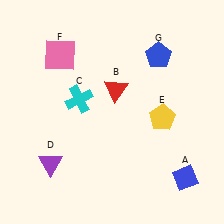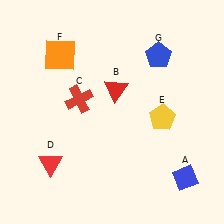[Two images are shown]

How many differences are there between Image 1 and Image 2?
There are 3 differences between the two images.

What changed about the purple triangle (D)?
In Image 1, D is purple. In Image 2, it changed to red.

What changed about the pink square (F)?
In Image 1, F is pink. In Image 2, it changed to orange.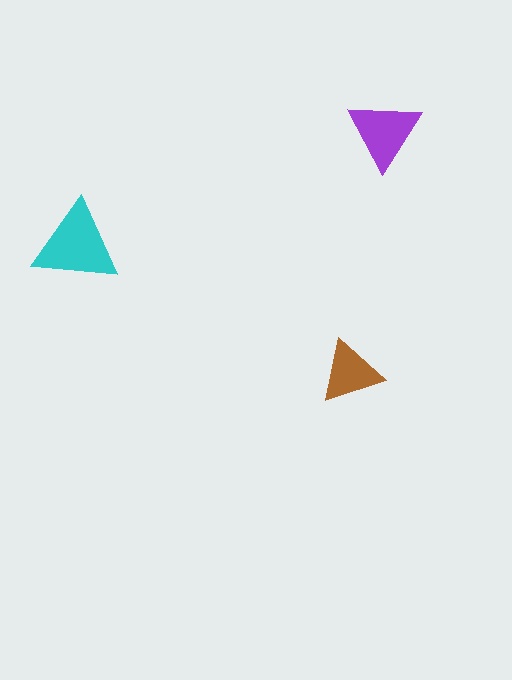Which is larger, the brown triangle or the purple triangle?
The purple one.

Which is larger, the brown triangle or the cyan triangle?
The cyan one.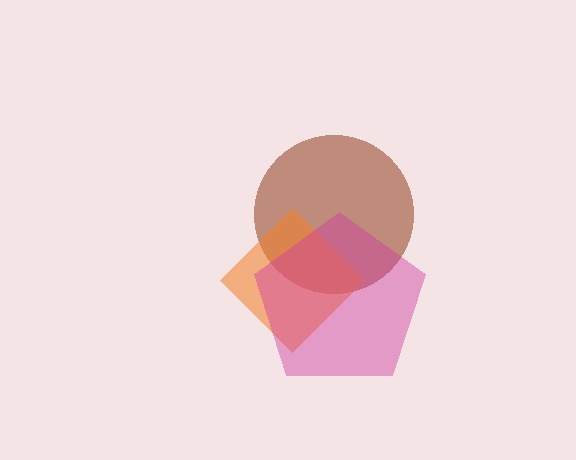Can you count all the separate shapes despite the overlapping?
Yes, there are 3 separate shapes.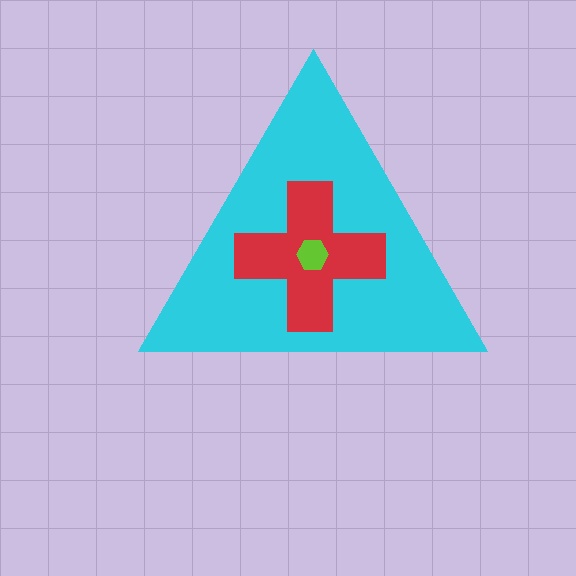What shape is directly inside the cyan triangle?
The red cross.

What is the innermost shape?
The lime hexagon.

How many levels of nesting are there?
3.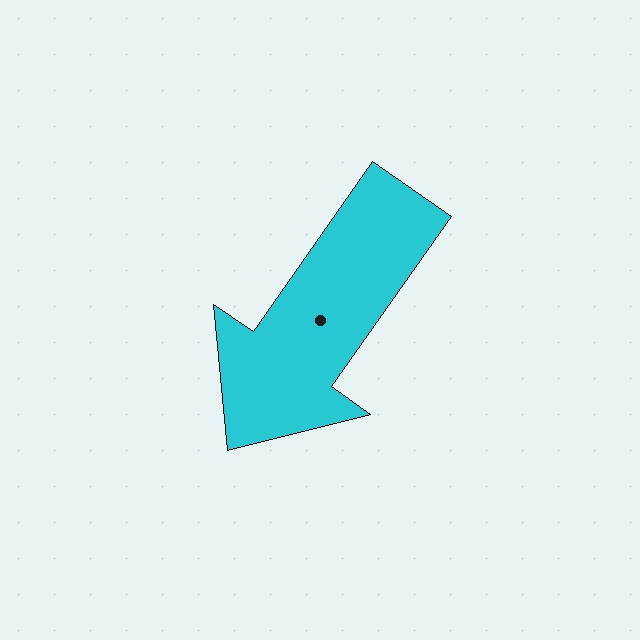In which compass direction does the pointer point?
Southwest.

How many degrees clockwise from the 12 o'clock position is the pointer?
Approximately 215 degrees.